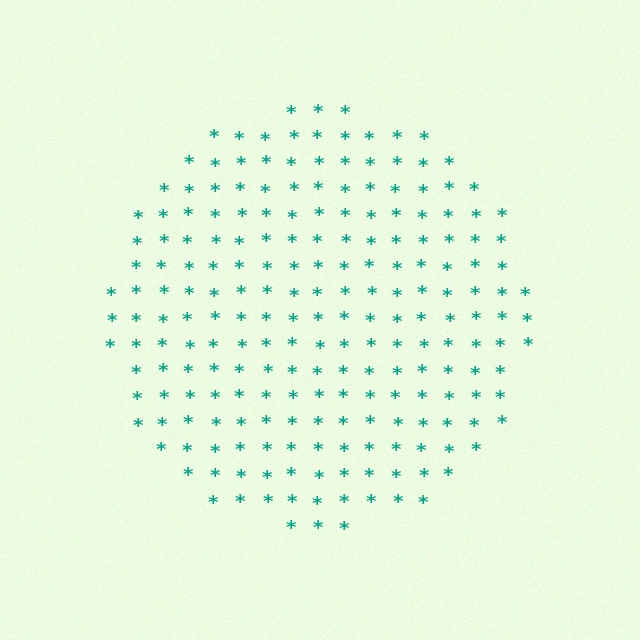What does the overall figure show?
The overall figure shows a circle.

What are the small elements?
The small elements are asterisks.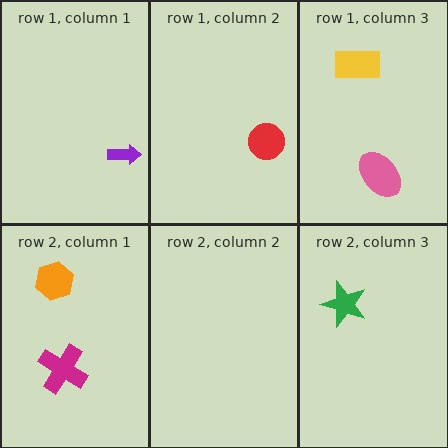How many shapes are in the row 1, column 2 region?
1.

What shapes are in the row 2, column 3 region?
The green star.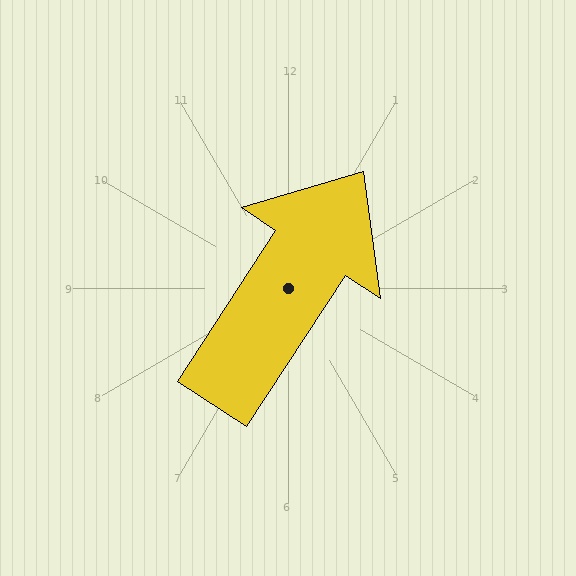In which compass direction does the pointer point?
Northeast.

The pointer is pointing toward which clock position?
Roughly 1 o'clock.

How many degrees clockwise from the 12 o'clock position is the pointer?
Approximately 33 degrees.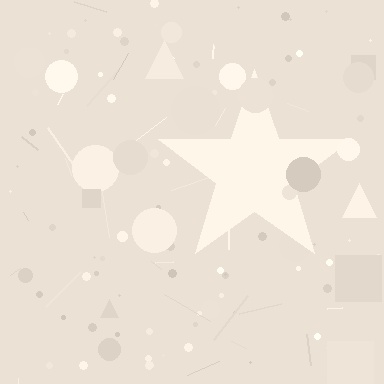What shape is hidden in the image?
A star is hidden in the image.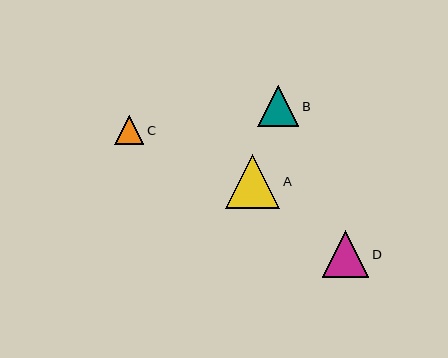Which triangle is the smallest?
Triangle C is the smallest with a size of approximately 29 pixels.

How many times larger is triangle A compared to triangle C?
Triangle A is approximately 1.8 times the size of triangle C.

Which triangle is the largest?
Triangle A is the largest with a size of approximately 54 pixels.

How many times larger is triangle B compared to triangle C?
Triangle B is approximately 1.4 times the size of triangle C.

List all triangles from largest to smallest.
From largest to smallest: A, D, B, C.